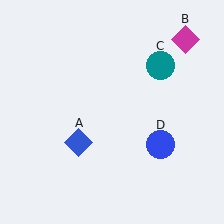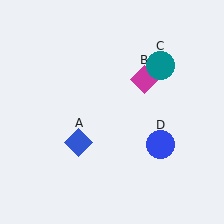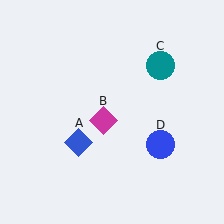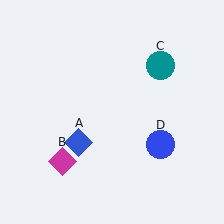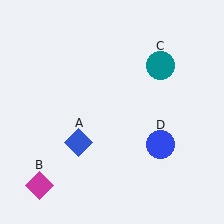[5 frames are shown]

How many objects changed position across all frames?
1 object changed position: magenta diamond (object B).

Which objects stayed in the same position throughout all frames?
Blue diamond (object A) and teal circle (object C) and blue circle (object D) remained stationary.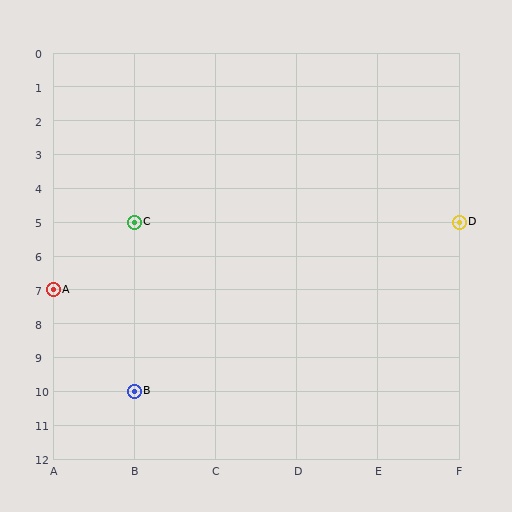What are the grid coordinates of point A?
Point A is at grid coordinates (A, 7).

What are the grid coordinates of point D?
Point D is at grid coordinates (F, 5).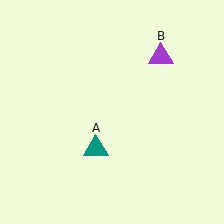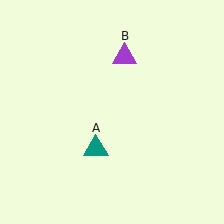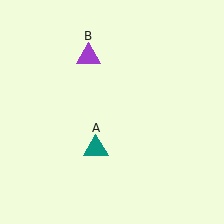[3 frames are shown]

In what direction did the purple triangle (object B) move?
The purple triangle (object B) moved left.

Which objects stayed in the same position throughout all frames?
Teal triangle (object A) remained stationary.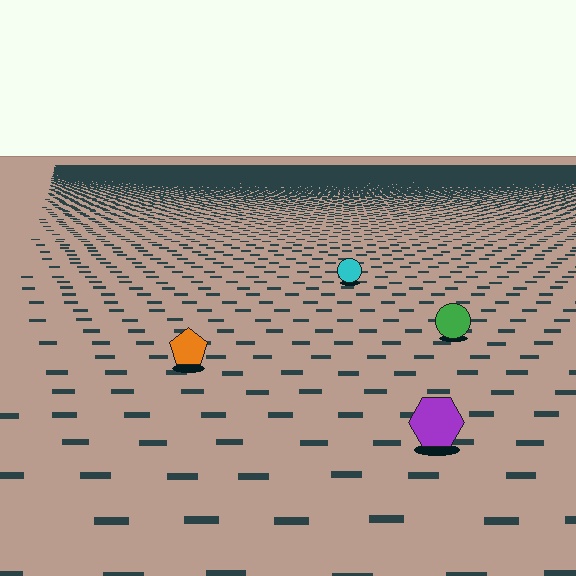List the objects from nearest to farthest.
From nearest to farthest: the purple hexagon, the orange pentagon, the green circle, the cyan circle.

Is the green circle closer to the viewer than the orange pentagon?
No. The orange pentagon is closer — you can tell from the texture gradient: the ground texture is coarser near it.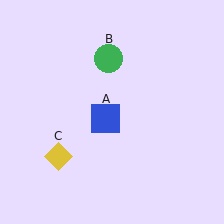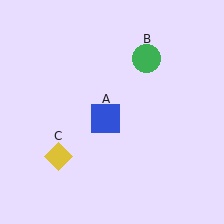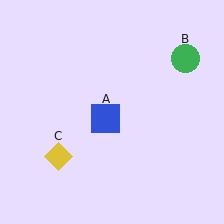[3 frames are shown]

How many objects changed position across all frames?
1 object changed position: green circle (object B).